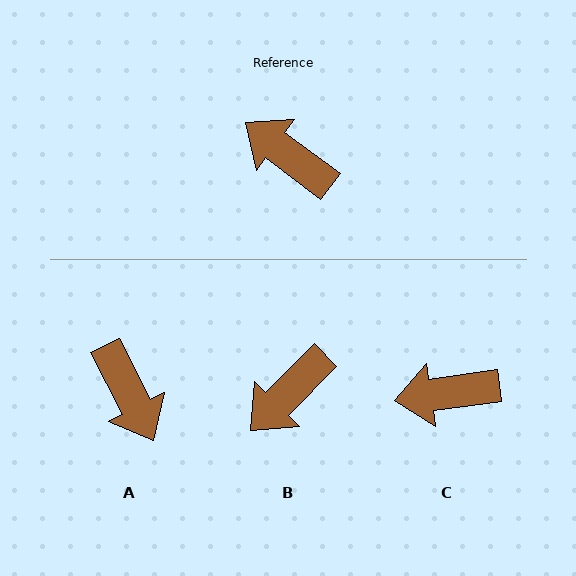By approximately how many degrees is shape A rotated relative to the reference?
Approximately 154 degrees counter-clockwise.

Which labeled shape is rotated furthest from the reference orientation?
A, about 154 degrees away.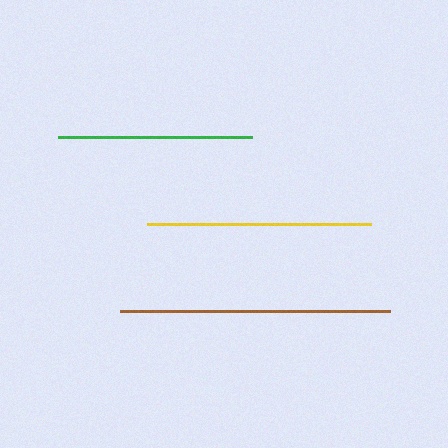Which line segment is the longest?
The brown line is the longest at approximately 270 pixels.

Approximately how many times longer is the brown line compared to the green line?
The brown line is approximately 1.4 times the length of the green line.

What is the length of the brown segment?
The brown segment is approximately 270 pixels long.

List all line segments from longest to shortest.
From longest to shortest: brown, yellow, green.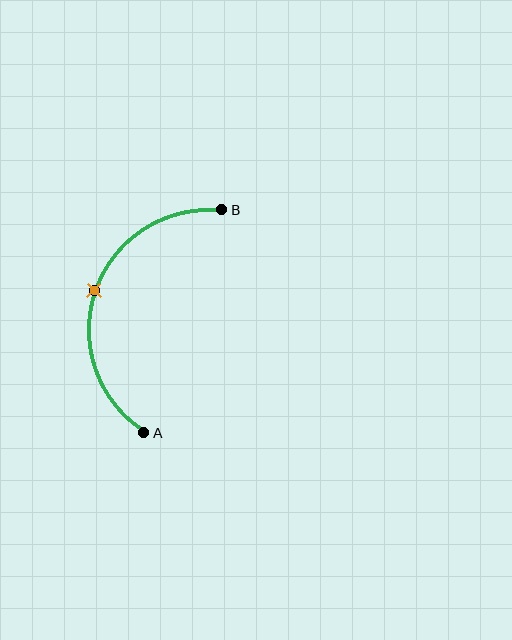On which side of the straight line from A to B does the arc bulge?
The arc bulges to the left of the straight line connecting A and B.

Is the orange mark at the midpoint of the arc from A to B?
Yes. The orange mark lies on the arc at equal arc-length from both A and B — it is the arc midpoint.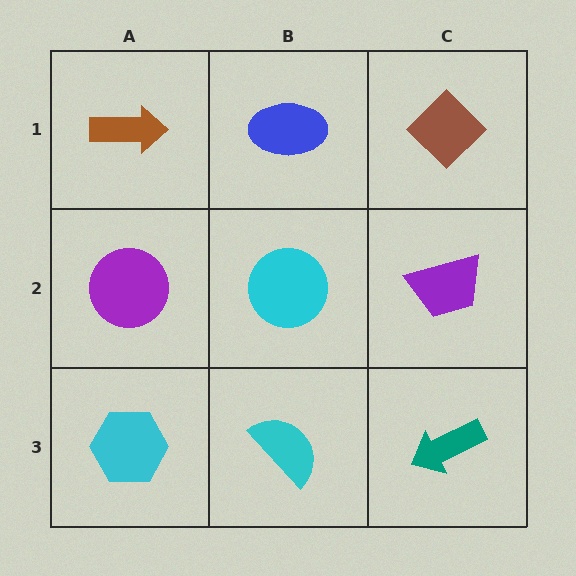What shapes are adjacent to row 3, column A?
A purple circle (row 2, column A), a cyan semicircle (row 3, column B).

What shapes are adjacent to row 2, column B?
A blue ellipse (row 1, column B), a cyan semicircle (row 3, column B), a purple circle (row 2, column A), a purple trapezoid (row 2, column C).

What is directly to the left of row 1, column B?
A brown arrow.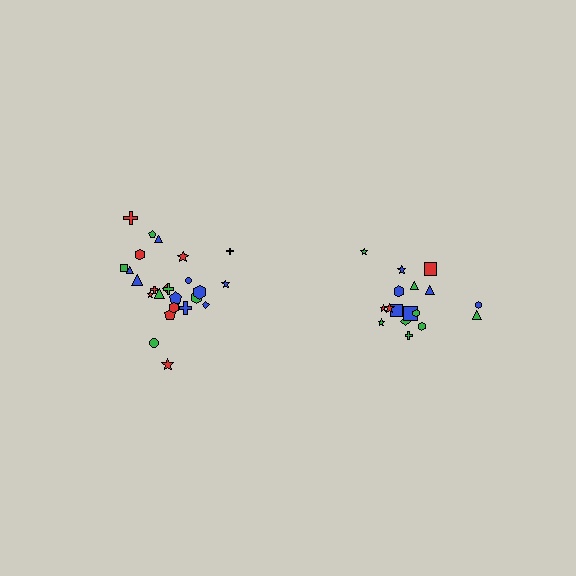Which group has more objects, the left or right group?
The left group.